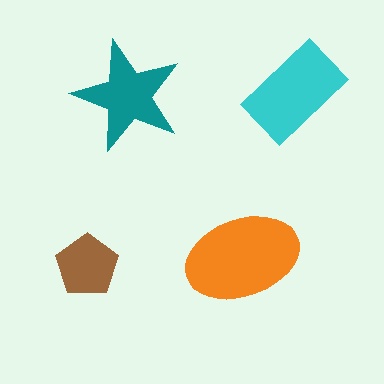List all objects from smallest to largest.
The brown pentagon, the teal star, the cyan rectangle, the orange ellipse.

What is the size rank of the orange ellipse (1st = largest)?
1st.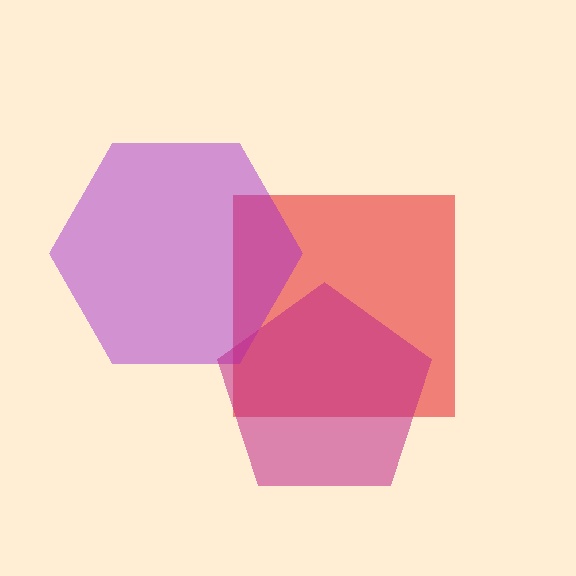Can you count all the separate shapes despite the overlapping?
Yes, there are 3 separate shapes.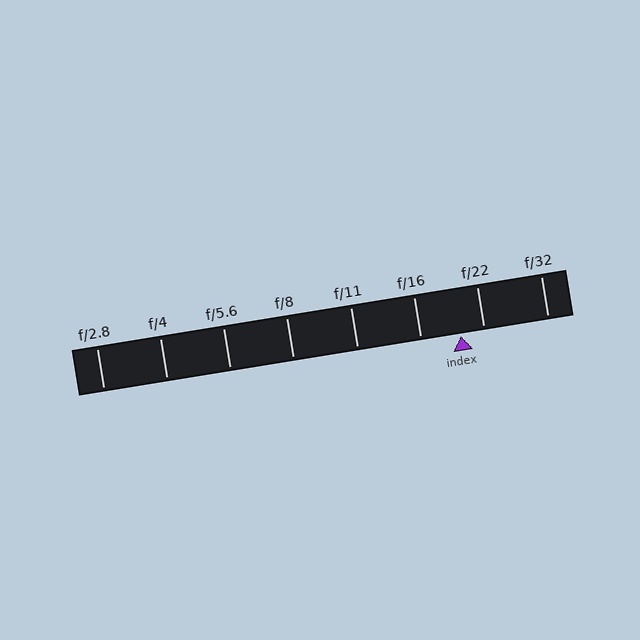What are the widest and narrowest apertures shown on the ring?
The widest aperture shown is f/2.8 and the narrowest is f/32.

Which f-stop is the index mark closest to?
The index mark is closest to f/22.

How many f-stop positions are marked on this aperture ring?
There are 8 f-stop positions marked.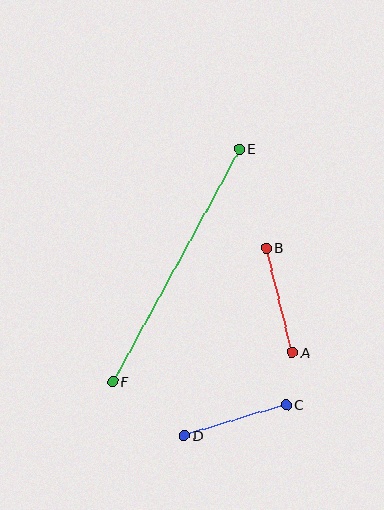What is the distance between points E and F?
The distance is approximately 265 pixels.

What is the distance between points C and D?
The distance is approximately 106 pixels.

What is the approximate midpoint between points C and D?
The midpoint is at approximately (235, 420) pixels.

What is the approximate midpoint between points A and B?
The midpoint is at approximately (280, 300) pixels.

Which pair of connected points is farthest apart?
Points E and F are farthest apart.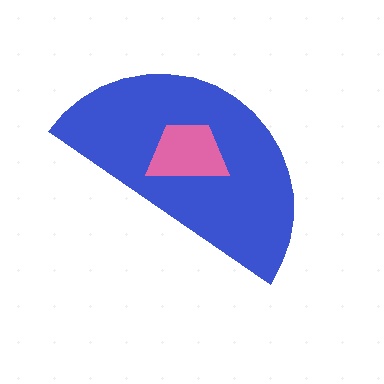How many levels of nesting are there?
2.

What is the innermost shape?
The pink trapezoid.